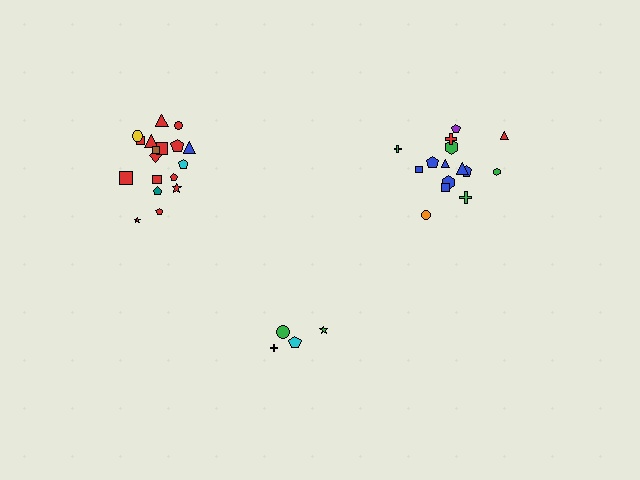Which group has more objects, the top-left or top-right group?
The top-left group.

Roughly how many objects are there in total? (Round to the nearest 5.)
Roughly 35 objects in total.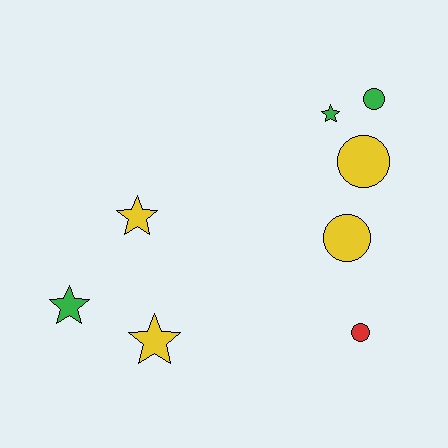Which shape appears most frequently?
Star, with 4 objects.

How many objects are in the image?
There are 8 objects.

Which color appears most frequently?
Yellow, with 4 objects.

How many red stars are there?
There are no red stars.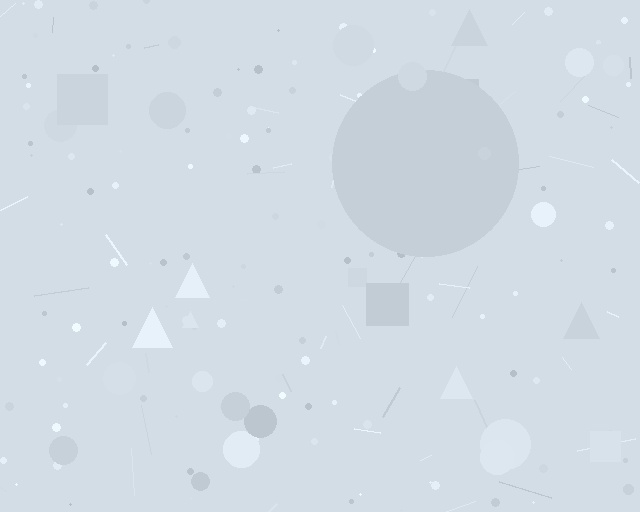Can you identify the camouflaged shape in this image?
The camouflaged shape is a circle.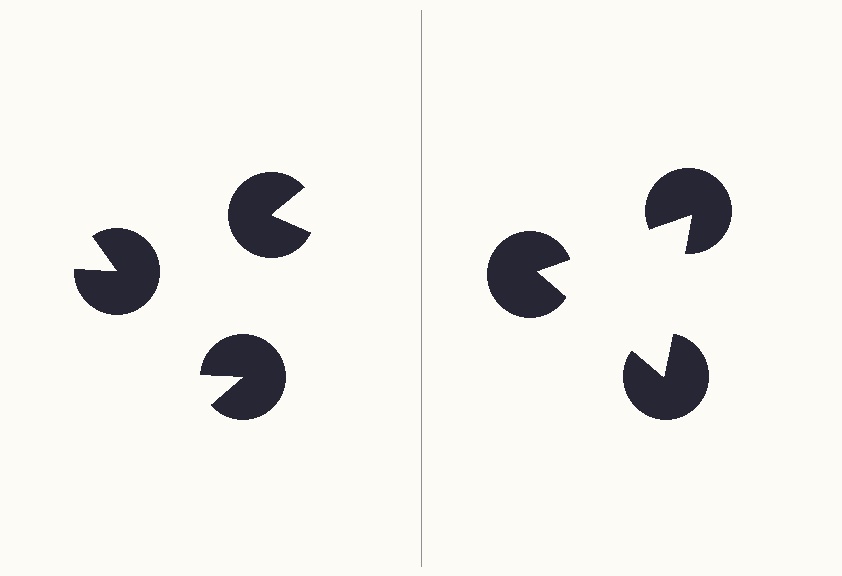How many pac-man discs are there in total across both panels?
6 — 3 on each side.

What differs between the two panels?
The pac-man discs are positioned identically on both sides; only the wedge orientations differ. On the right they align to a triangle; on the left they are misaligned.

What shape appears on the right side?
An illusory triangle.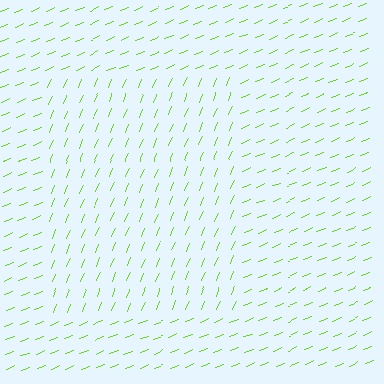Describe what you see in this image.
The image is filled with small lime line segments. A rectangle region in the image has lines oriented differently from the surrounding lines, creating a visible texture boundary.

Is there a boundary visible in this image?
Yes, there is a texture boundary formed by a change in line orientation.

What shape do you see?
I see a rectangle.